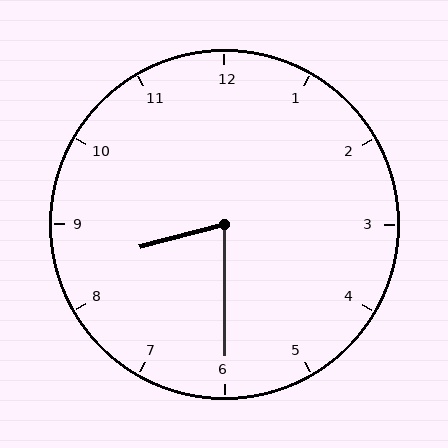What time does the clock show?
8:30.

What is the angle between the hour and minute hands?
Approximately 75 degrees.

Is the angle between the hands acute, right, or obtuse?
It is acute.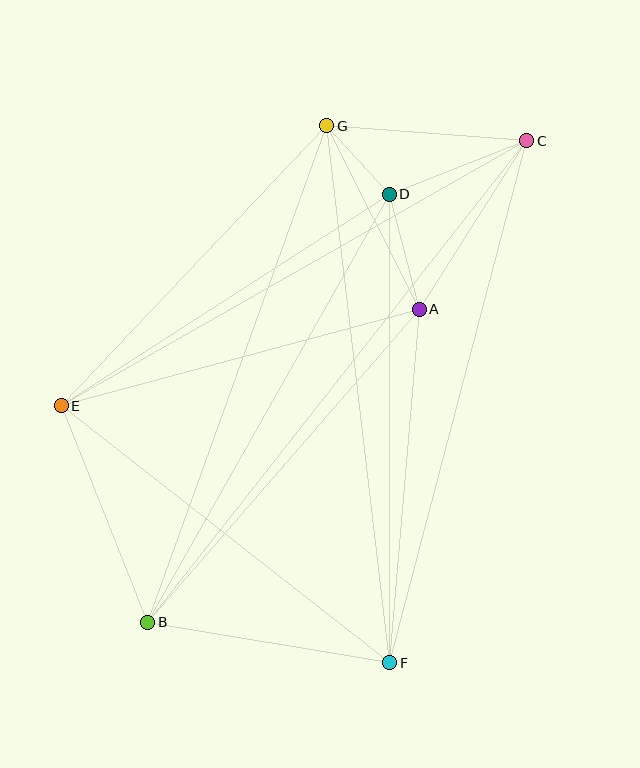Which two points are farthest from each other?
Points B and C are farthest from each other.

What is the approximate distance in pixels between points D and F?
The distance between D and F is approximately 469 pixels.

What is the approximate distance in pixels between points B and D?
The distance between B and D is approximately 491 pixels.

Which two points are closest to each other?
Points D and G are closest to each other.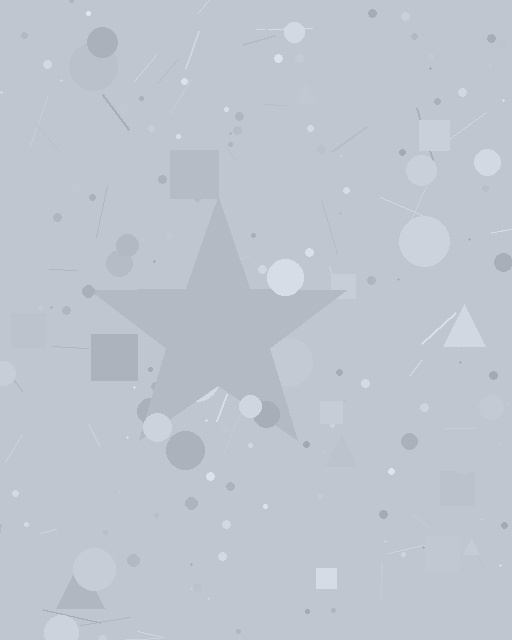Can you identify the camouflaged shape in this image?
The camouflaged shape is a star.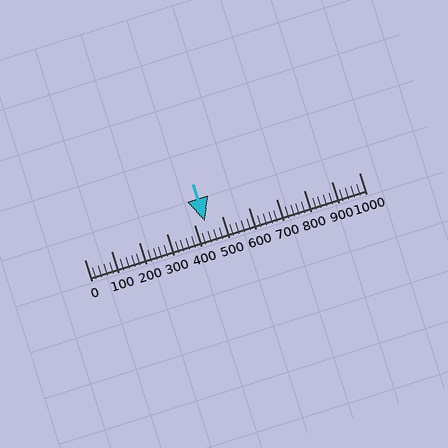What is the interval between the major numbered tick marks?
The major tick marks are spaced 100 units apart.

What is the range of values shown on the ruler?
The ruler shows values from 0 to 1000.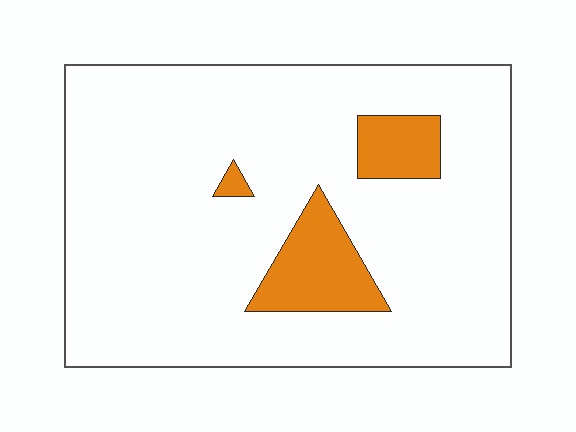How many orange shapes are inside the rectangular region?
3.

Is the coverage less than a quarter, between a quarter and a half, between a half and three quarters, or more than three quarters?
Less than a quarter.